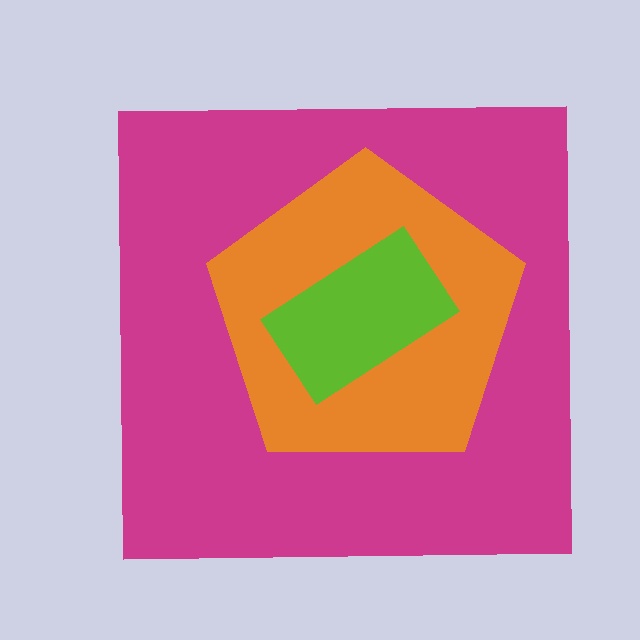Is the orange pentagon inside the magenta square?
Yes.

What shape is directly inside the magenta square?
The orange pentagon.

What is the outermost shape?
The magenta square.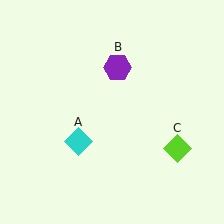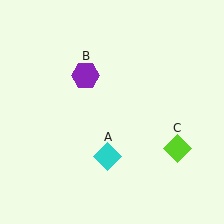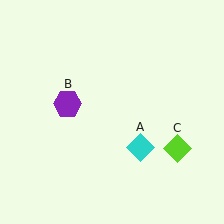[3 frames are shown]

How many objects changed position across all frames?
2 objects changed position: cyan diamond (object A), purple hexagon (object B).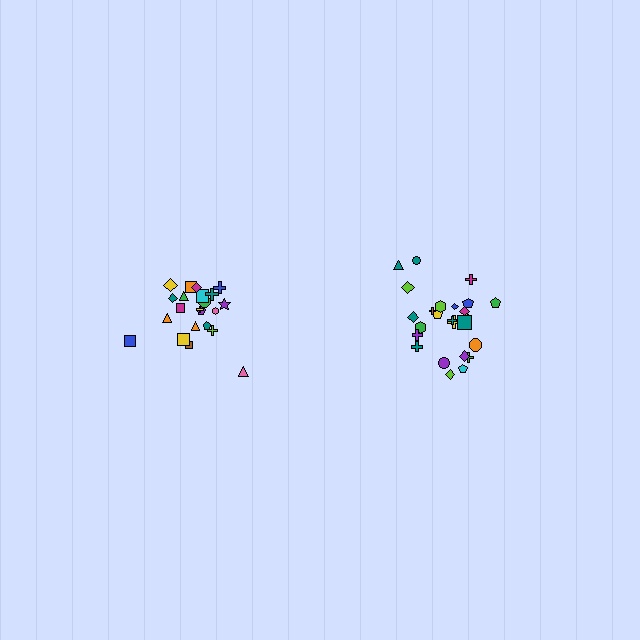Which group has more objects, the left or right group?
The right group.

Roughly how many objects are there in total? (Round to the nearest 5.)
Roughly 45 objects in total.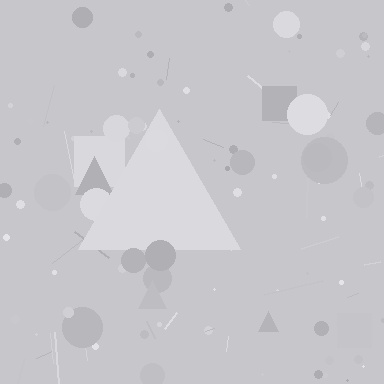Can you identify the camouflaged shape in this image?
The camouflaged shape is a triangle.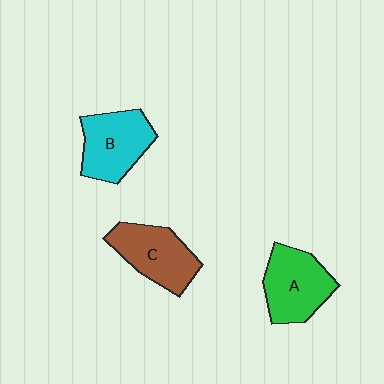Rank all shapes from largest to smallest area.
From largest to smallest: A (green), B (cyan), C (brown).